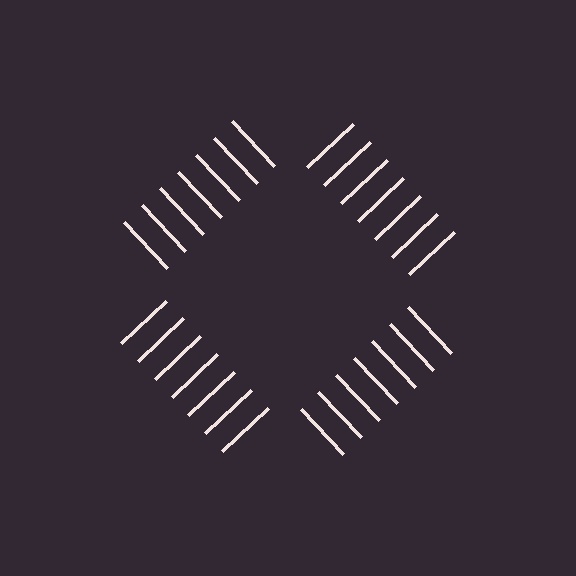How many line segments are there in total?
28 — 7 along each of the 4 edges.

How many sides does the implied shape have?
4 sides — the line-ends trace a square.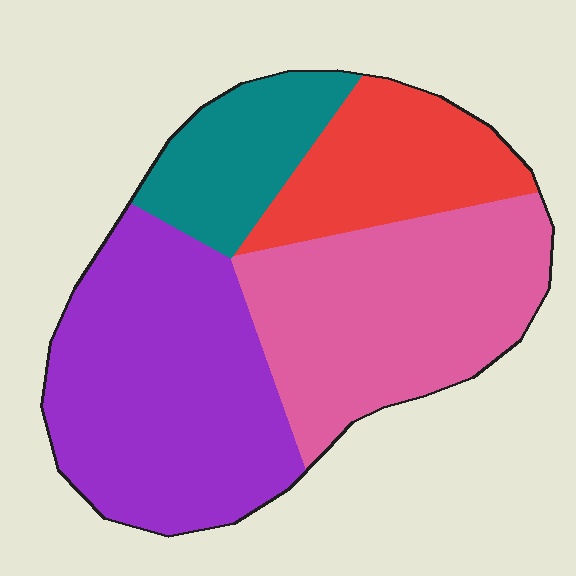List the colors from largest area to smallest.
From largest to smallest: purple, pink, red, teal.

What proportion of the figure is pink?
Pink takes up about one third (1/3) of the figure.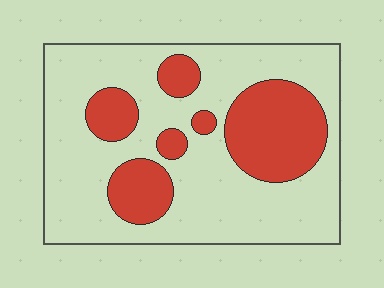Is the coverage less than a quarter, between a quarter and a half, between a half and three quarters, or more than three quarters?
Between a quarter and a half.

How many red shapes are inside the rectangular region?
6.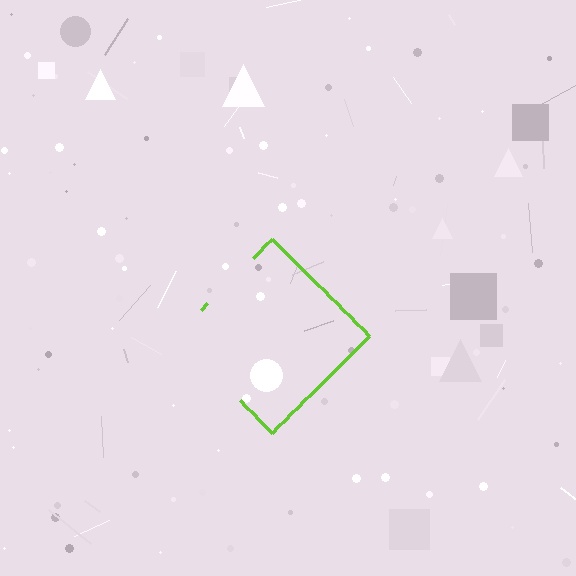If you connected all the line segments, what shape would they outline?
They would outline a diamond.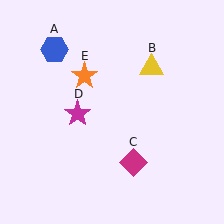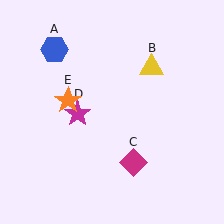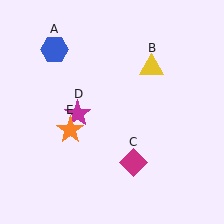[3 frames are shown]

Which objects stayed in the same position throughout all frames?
Blue hexagon (object A) and yellow triangle (object B) and magenta diamond (object C) and magenta star (object D) remained stationary.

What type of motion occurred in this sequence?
The orange star (object E) rotated counterclockwise around the center of the scene.